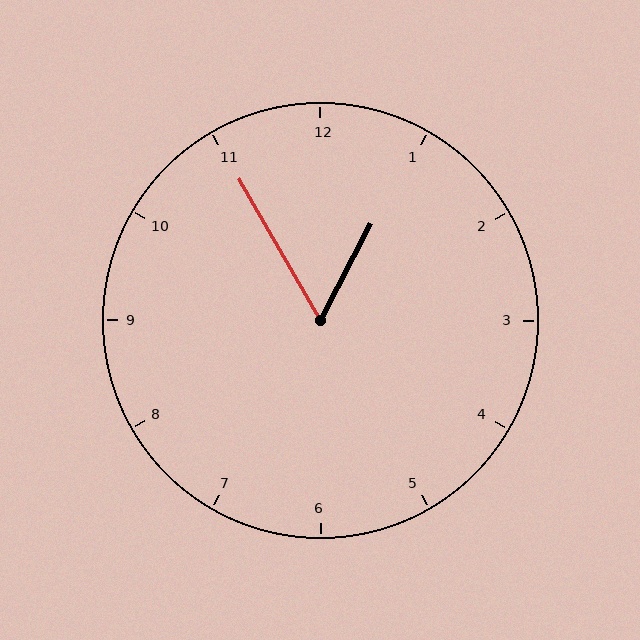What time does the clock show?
12:55.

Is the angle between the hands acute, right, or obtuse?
It is acute.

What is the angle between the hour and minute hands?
Approximately 58 degrees.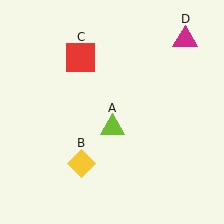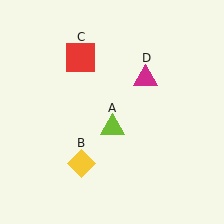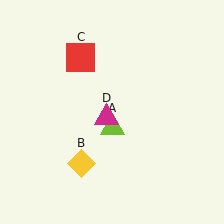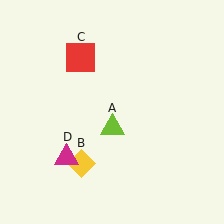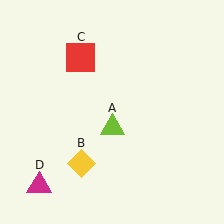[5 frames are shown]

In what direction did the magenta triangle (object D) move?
The magenta triangle (object D) moved down and to the left.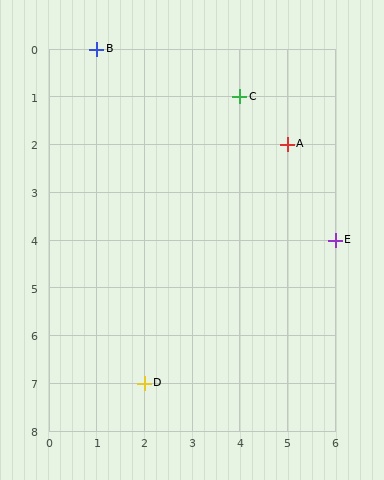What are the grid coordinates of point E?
Point E is at grid coordinates (6, 4).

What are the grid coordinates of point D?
Point D is at grid coordinates (2, 7).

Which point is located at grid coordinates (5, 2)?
Point A is at (5, 2).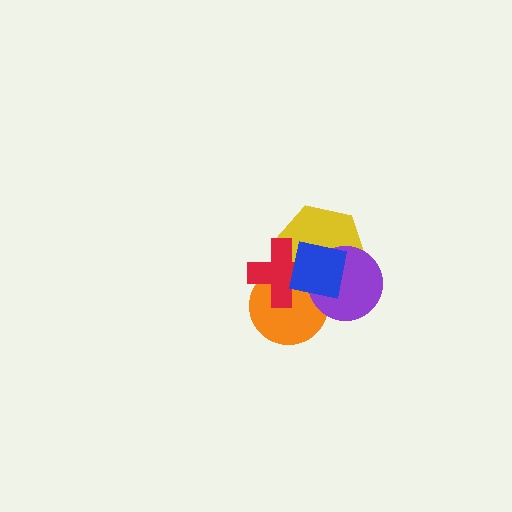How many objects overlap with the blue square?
4 objects overlap with the blue square.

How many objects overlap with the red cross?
3 objects overlap with the red cross.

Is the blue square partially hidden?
No, no other shape covers it.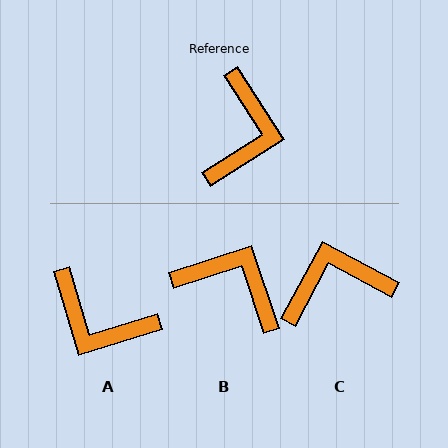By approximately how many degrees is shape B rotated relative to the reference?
Approximately 76 degrees counter-clockwise.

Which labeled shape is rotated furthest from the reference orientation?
C, about 119 degrees away.